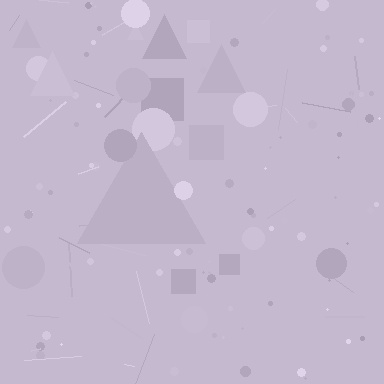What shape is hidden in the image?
A triangle is hidden in the image.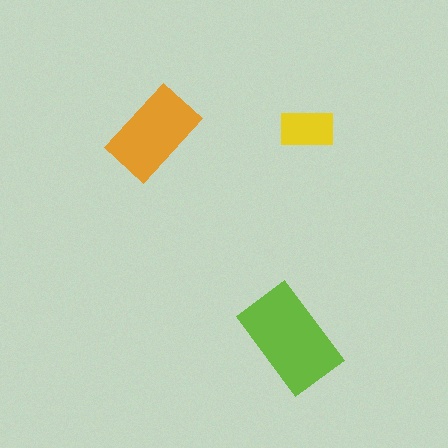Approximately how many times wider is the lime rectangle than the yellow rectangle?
About 2 times wider.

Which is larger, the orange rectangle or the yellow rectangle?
The orange one.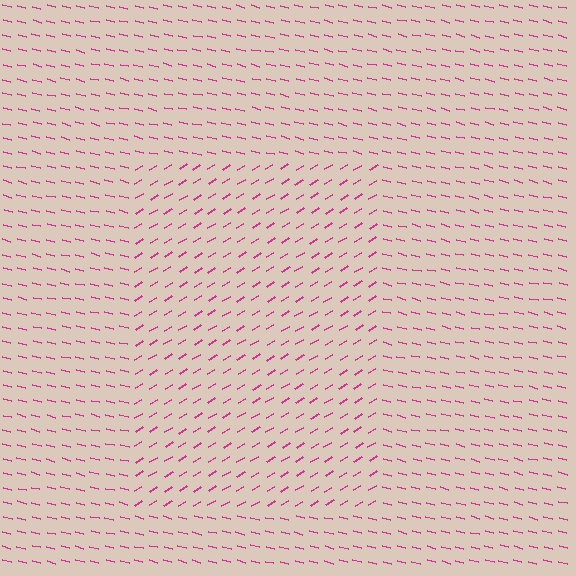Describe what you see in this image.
The image is filled with small magenta line segments. A rectangle region in the image has lines oriented differently from the surrounding lines, creating a visible texture boundary.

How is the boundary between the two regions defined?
The boundary is defined purely by a change in line orientation (approximately 45 degrees difference). All lines are the same color and thickness.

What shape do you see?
I see a rectangle.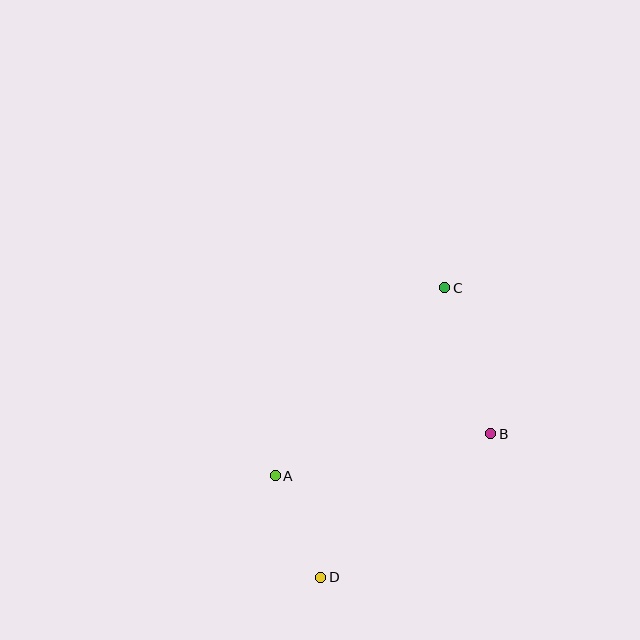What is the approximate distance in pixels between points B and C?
The distance between B and C is approximately 153 pixels.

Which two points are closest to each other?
Points A and D are closest to each other.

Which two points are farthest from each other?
Points C and D are farthest from each other.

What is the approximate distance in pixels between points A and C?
The distance between A and C is approximately 253 pixels.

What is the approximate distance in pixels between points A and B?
The distance between A and B is approximately 220 pixels.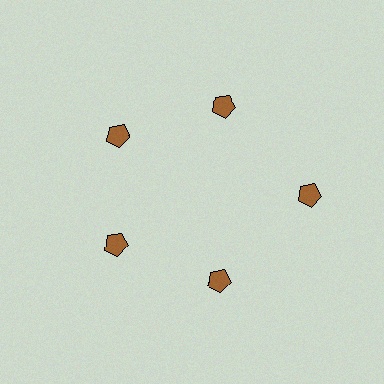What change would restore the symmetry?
The symmetry would be restored by moving it inward, back onto the ring so that all 5 pentagons sit at equal angles and equal distance from the center.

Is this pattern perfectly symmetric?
No. The 5 brown pentagons are arranged in a ring, but one element near the 3 o'clock position is pushed outward from the center, breaking the 5-fold rotational symmetry.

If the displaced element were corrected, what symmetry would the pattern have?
It would have 5-fold rotational symmetry — the pattern would map onto itself every 72 degrees.